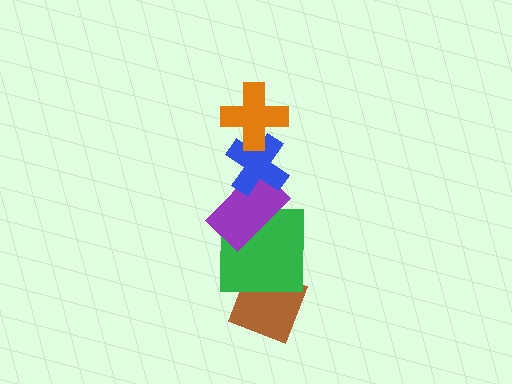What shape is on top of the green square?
The purple rectangle is on top of the green square.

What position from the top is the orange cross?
The orange cross is 1st from the top.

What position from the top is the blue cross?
The blue cross is 2nd from the top.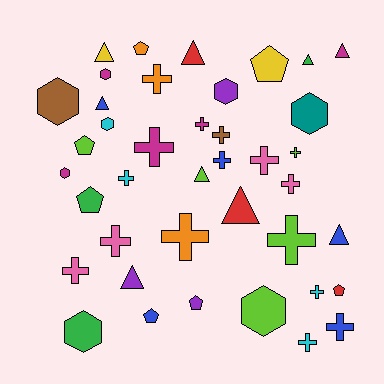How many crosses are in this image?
There are 16 crosses.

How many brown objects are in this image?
There are 2 brown objects.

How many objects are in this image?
There are 40 objects.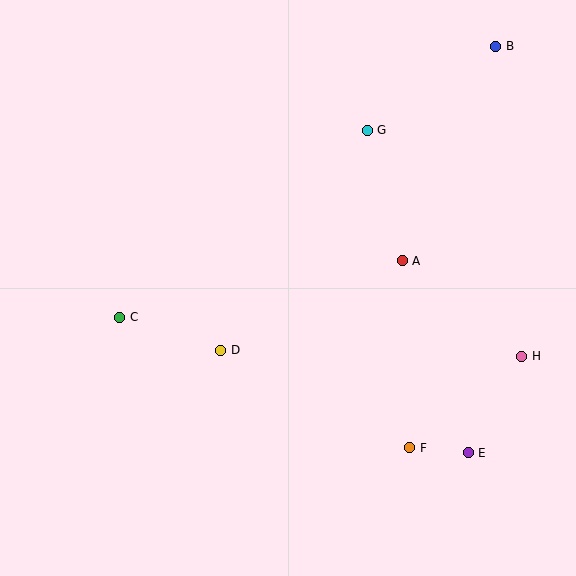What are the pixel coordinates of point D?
Point D is at (221, 350).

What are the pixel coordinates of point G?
Point G is at (367, 130).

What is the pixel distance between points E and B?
The distance between E and B is 408 pixels.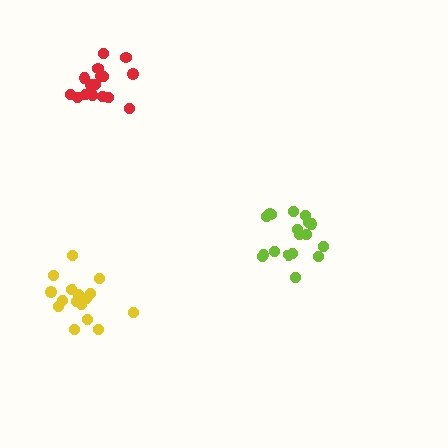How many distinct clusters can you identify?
There are 3 distinct clusters.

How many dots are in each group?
Group 1: 18 dots, Group 2: 17 dots, Group 3: 16 dots (51 total).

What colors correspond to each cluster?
The clusters are colored: lime, red, yellow.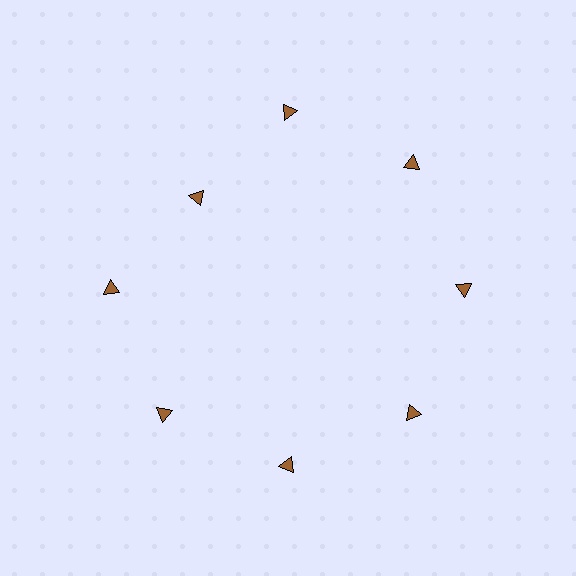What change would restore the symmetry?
The symmetry would be restored by moving it outward, back onto the ring so that all 8 triangles sit at equal angles and equal distance from the center.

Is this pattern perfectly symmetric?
No. The 8 brown triangles are arranged in a ring, but one element near the 10 o'clock position is pulled inward toward the center, breaking the 8-fold rotational symmetry.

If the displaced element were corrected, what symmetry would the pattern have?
It would have 8-fold rotational symmetry — the pattern would map onto itself every 45 degrees.